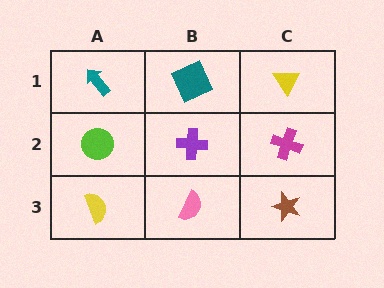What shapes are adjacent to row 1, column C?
A magenta cross (row 2, column C), a teal square (row 1, column B).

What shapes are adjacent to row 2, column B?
A teal square (row 1, column B), a pink semicircle (row 3, column B), a lime circle (row 2, column A), a magenta cross (row 2, column C).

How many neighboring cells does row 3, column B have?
3.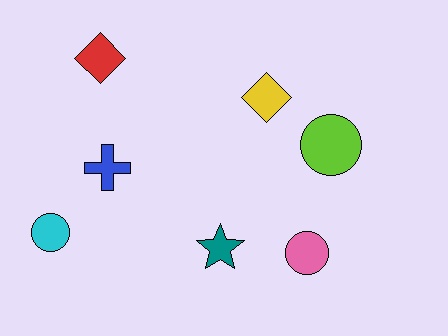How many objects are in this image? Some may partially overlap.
There are 7 objects.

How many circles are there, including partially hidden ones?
There are 3 circles.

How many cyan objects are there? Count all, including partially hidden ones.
There is 1 cyan object.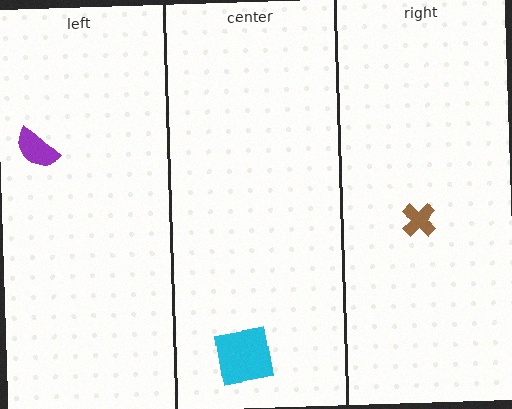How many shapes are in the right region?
1.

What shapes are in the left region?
The purple semicircle.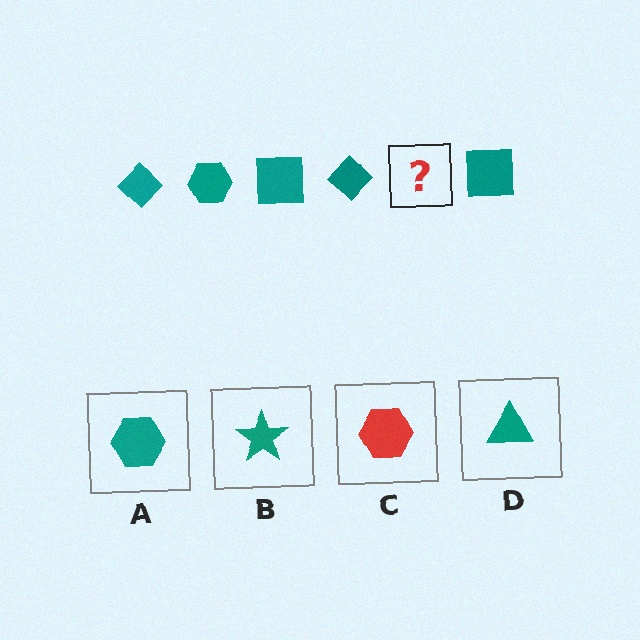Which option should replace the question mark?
Option A.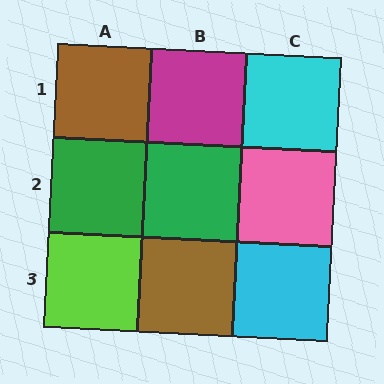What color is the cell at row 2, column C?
Pink.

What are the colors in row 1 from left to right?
Brown, magenta, cyan.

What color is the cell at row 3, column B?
Brown.